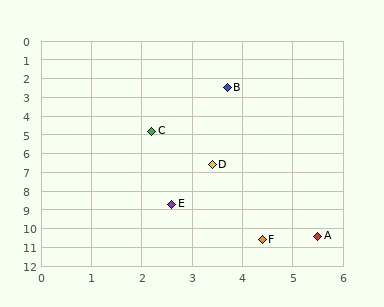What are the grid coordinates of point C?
Point C is at approximately (2.2, 4.8).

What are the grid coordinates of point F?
Point F is at approximately (4.4, 10.6).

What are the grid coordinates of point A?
Point A is at approximately (5.5, 10.4).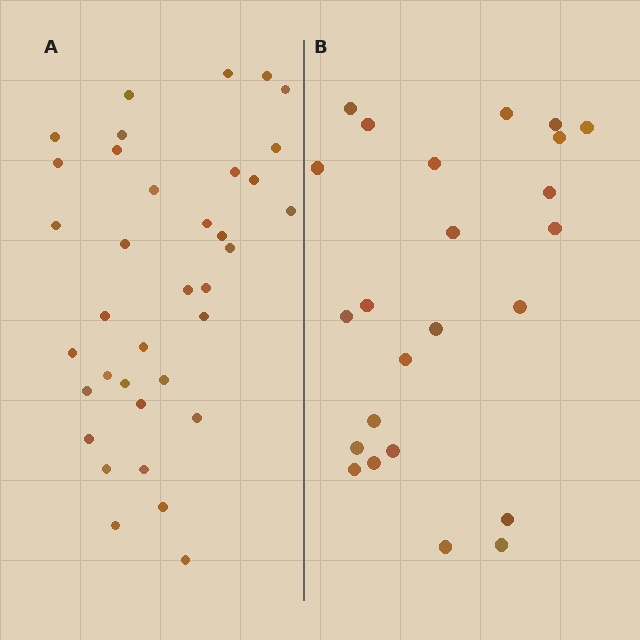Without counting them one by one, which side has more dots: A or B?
Region A (the left region) has more dots.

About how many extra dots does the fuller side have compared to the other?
Region A has roughly 12 or so more dots than region B.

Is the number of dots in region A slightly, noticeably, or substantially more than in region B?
Region A has substantially more. The ratio is roughly 1.5 to 1.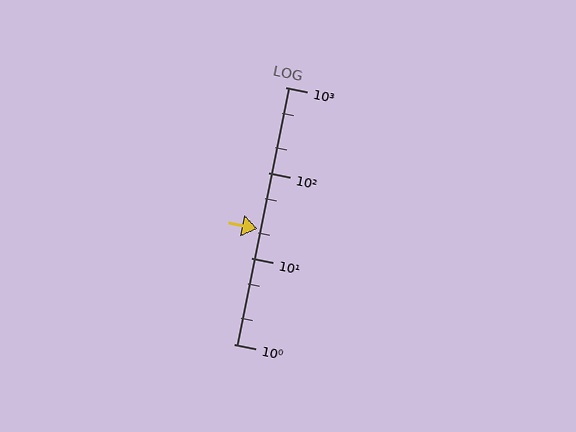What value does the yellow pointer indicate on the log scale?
The pointer indicates approximately 22.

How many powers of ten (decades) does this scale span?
The scale spans 3 decades, from 1 to 1000.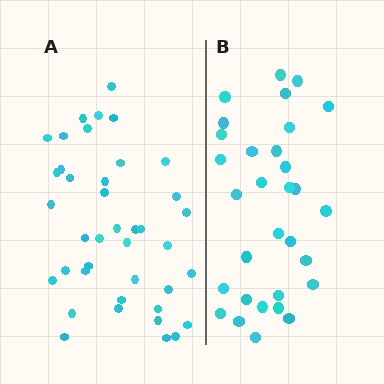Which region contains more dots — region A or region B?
Region A (the left region) has more dots.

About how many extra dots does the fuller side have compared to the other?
Region A has roughly 8 or so more dots than region B.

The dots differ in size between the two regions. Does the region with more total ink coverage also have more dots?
No. Region B has more total ink coverage because its dots are larger, but region A actually contains more individual dots. Total area can be misleading — the number of items is what matters here.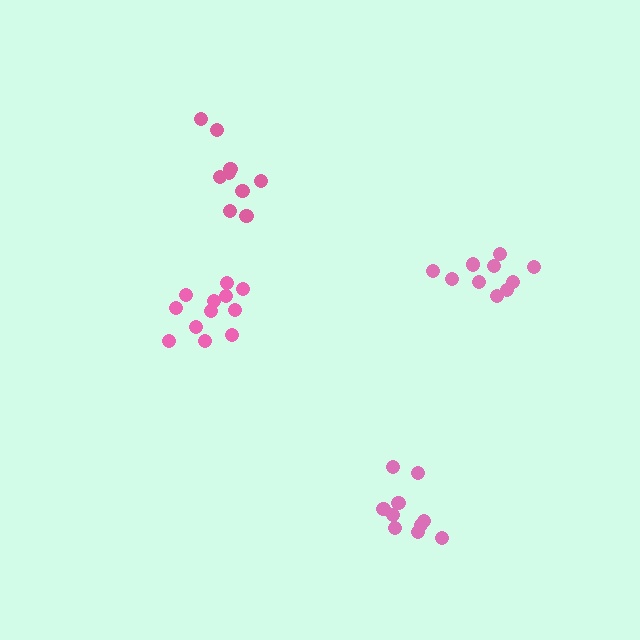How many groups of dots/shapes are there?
There are 4 groups.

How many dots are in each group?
Group 1: 9 dots, Group 2: 12 dots, Group 3: 10 dots, Group 4: 10 dots (41 total).